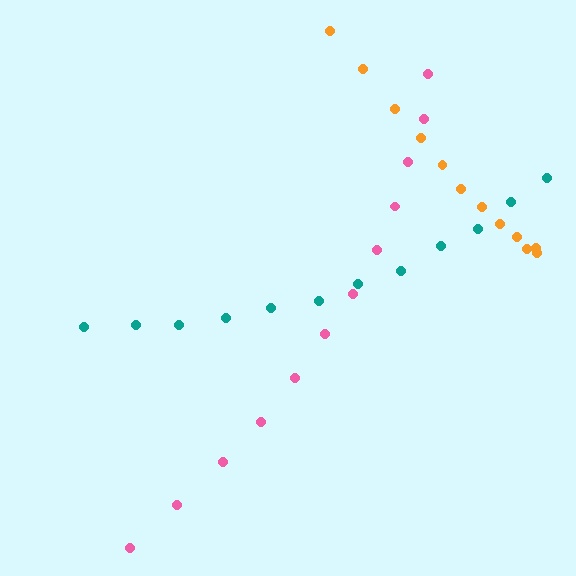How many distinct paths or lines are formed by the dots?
There are 3 distinct paths.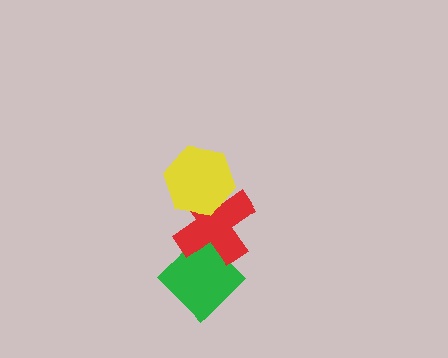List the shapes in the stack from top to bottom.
From top to bottom: the yellow hexagon, the red cross, the green diamond.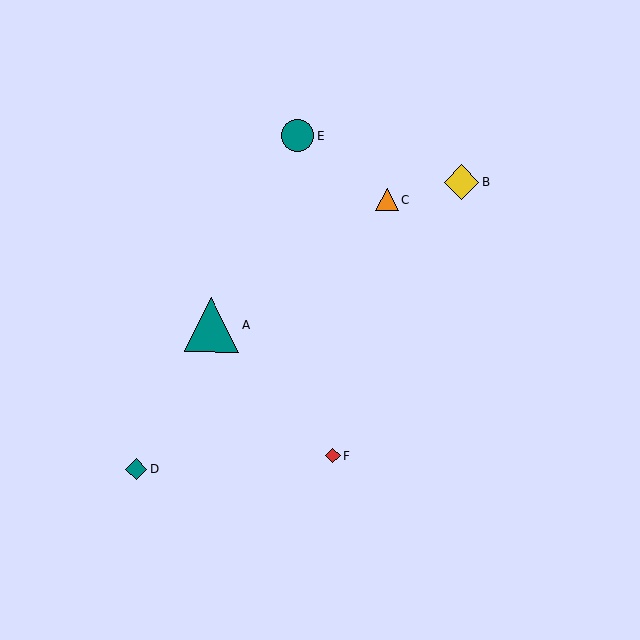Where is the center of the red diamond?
The center of the red diamond is at (333, 456).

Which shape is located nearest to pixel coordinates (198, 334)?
The teal triangle (labeled A) at (211, 325) is nearest to that location.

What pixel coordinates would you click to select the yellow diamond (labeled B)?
Click at (461, 182) to select the yellow diamond B.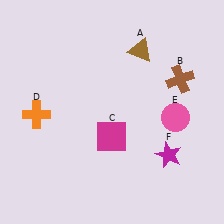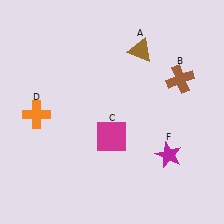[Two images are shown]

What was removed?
The pink circle (E) was removed in Image 2.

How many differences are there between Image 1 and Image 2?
There is 1 difference between the two images.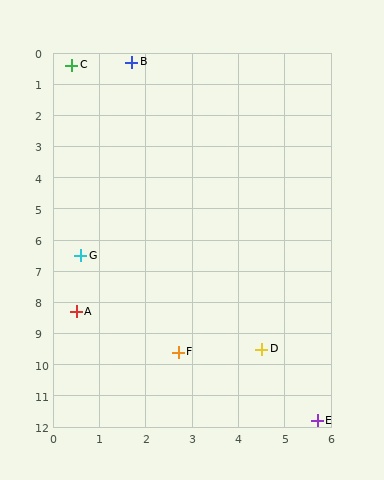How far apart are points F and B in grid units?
Points F and B are about 9.4 grid units apart.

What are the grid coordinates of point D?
Point D is at approximately (4.5, 9.5).